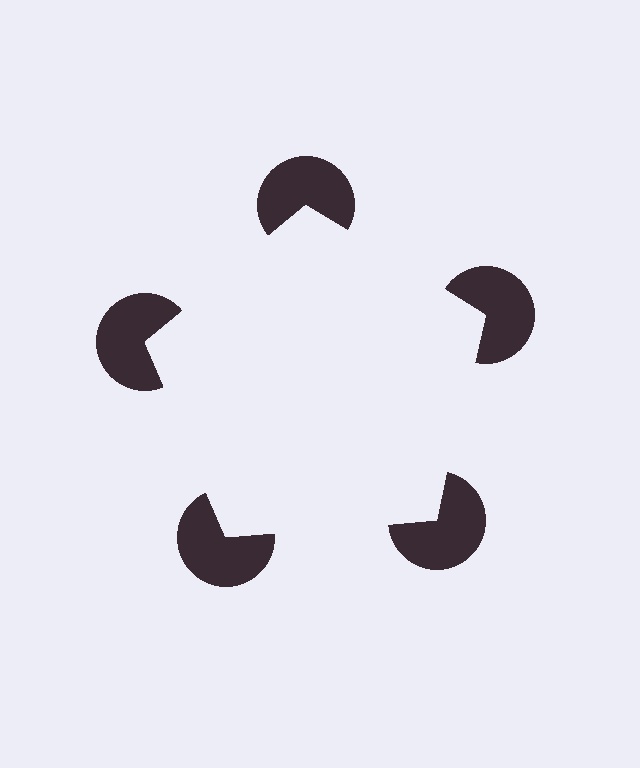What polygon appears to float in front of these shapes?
An illusory pentagon — its edges are inferred from the aligned wedge cuts in the pac-man discs, not physically drawn.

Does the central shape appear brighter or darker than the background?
It typically appears slightly brighter than the background, even though no actual brightness change is drawn.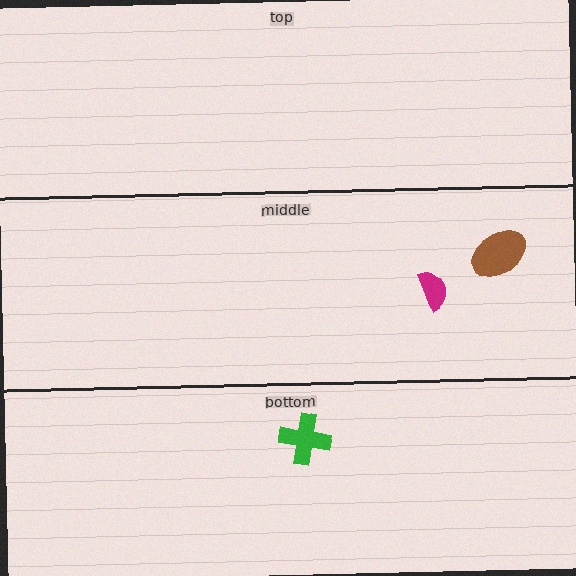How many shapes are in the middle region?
2.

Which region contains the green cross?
The bottom region.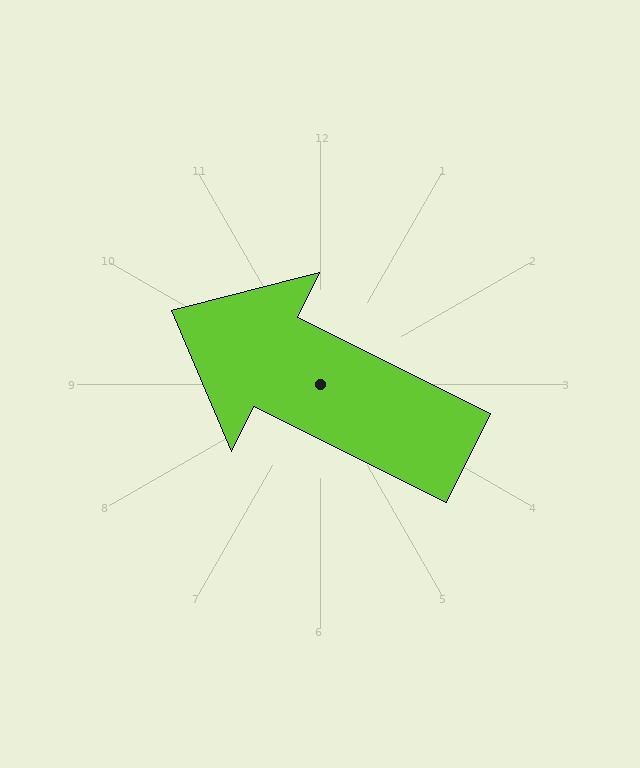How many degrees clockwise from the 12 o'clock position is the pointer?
Approximately 296 degrees.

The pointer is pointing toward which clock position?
Roughly 10 o'clock.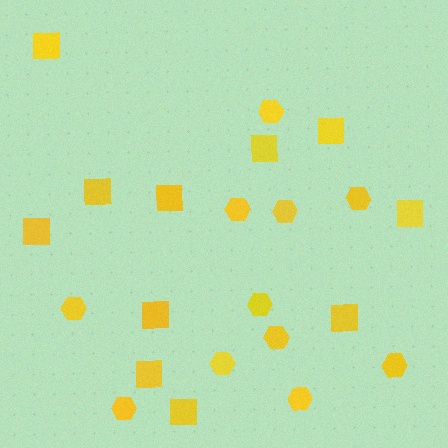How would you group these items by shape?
There are 2 groups: one group of hexagons (11) and one group of squares (11).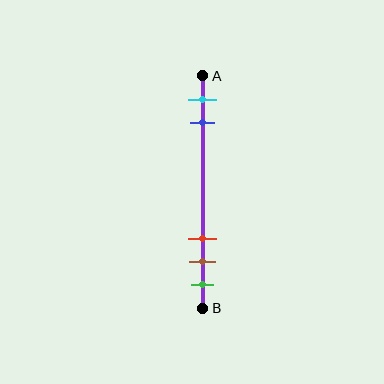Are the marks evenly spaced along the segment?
No, the marks are not evenly spaced.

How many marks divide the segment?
There are 5 marks dividing the segment.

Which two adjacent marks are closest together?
The brown and green marks are the closest adjacent pair.